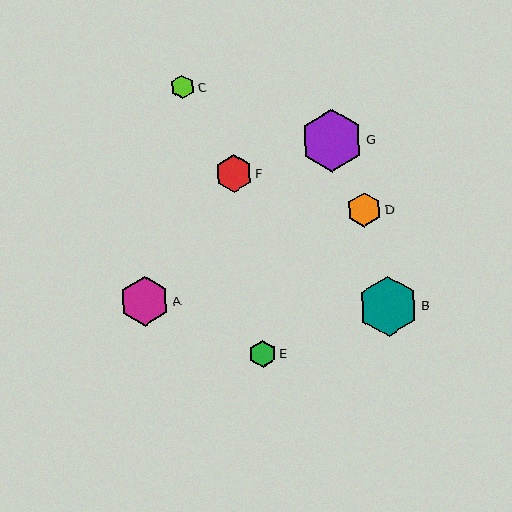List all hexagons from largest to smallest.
From largest to smallest: G, B, A, F, D, E, C.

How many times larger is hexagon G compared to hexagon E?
Hexagon G is approximately 2.3 times the size of hexagon E.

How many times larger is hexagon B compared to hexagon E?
Hexagon B is approximately 2.2 times the size of hexagon E.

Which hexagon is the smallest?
Hexagon C is the smallest with a size of approximately 24 pixels.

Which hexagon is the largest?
Hexagon G is the largest with a size of approximately 63 pixels.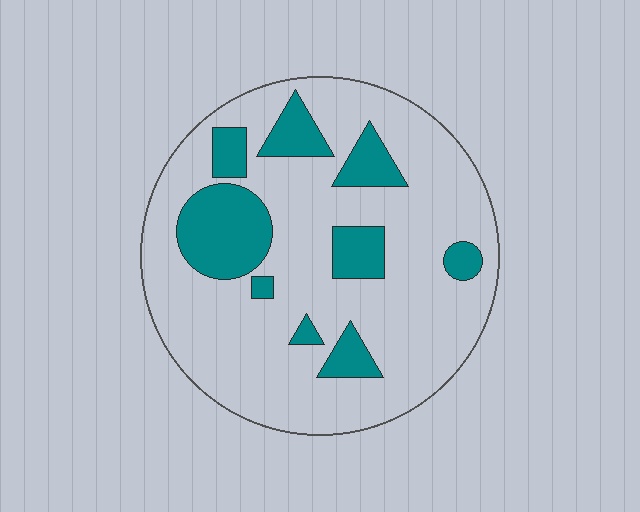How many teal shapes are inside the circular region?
9.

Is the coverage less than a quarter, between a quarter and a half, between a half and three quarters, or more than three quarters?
Less than a quarter.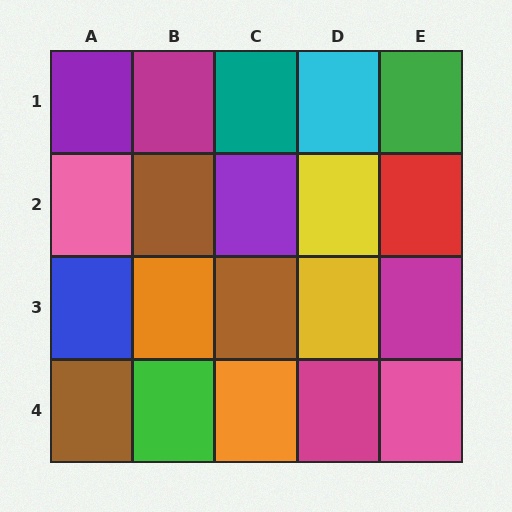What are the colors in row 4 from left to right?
Brown, green, orange, magenta, pink.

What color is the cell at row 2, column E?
Red.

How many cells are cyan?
1 cell is cyan.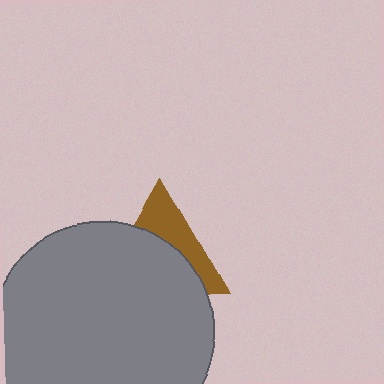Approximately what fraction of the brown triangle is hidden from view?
Roughly 61% of the brown triangle is hidden behind the gray circle.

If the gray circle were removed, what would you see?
You would see the complete brown triangle.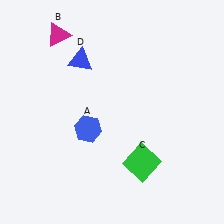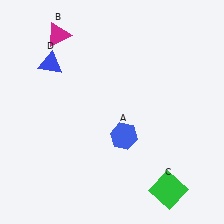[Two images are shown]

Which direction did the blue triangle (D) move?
The blue triangle (D) moved left.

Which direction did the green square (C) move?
The green square (C) moved down.